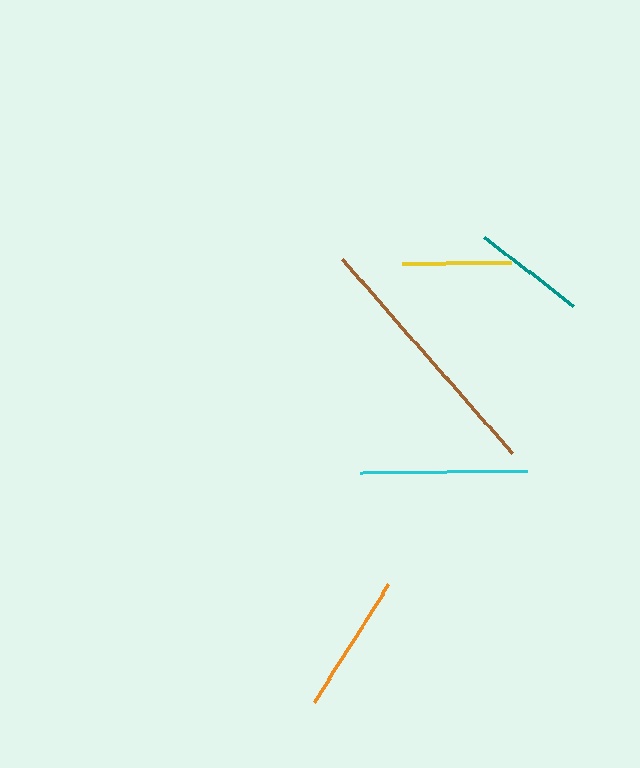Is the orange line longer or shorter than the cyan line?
The cyan line is longer than the orange line.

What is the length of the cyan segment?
The cyan segment is approximately 167 pixels long.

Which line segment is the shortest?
The yellow line is the shortest at approximately 108 pixels.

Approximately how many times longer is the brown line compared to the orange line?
The brown line is approximately 1.9 times the length of the orange line.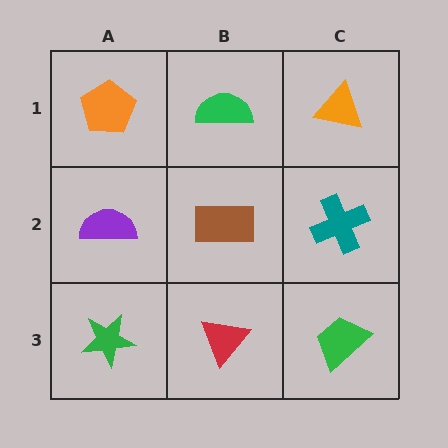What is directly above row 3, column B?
A brown rectangle.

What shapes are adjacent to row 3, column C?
A teal cross (row 2, column C), a red triangle (row 3, column B).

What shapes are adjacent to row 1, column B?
A brown rectangle (row 2, column B), an orange pentagon (row 1, column A), an orange triangle (row 1, column C).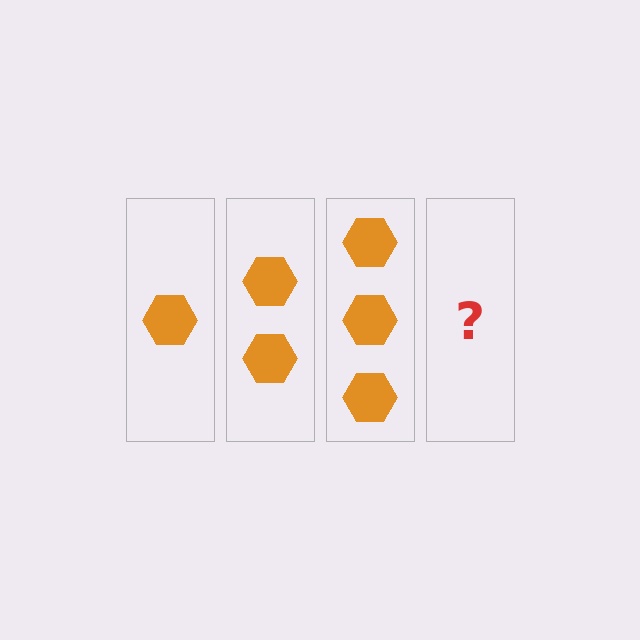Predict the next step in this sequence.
The next step is 4 hexagons.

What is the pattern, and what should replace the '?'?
The pattern is that each step adds one more hexagon. The '?' should be 4 hexagons.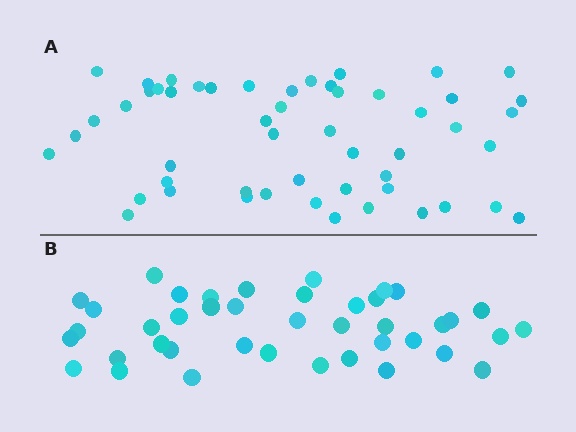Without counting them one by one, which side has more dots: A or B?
Region A (the top region) has more dots.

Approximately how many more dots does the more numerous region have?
Region A has roughly 12 or so more dots than region B.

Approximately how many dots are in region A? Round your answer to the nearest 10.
About 50 dots. (The exact count is 52, which rounds to 50.)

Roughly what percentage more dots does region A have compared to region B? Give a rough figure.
About 25% more.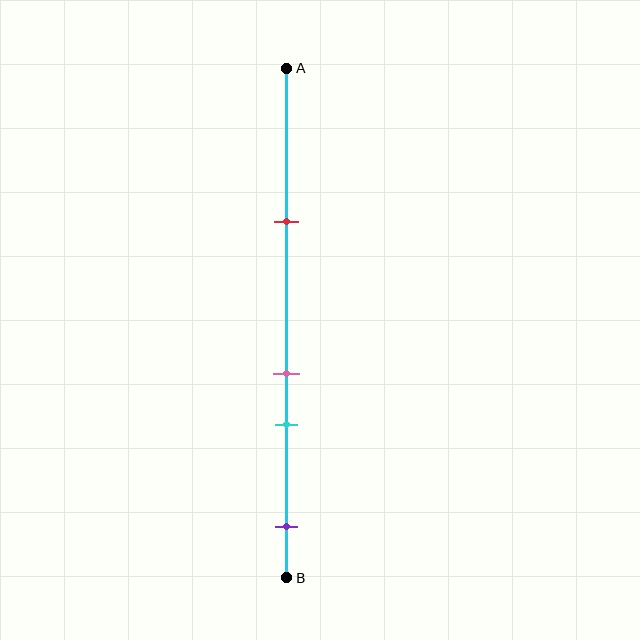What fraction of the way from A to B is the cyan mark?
The cyan mark is approximately 70% (0.7) of the way from A to B.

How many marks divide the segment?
There are 4 marks dividing the segment.